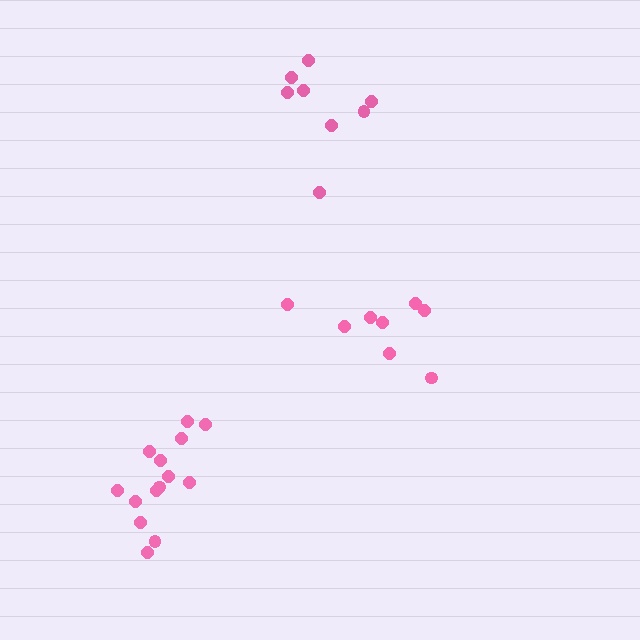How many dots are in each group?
Group 1: 8 dots, Group 2: 8 dots, Group 3: 14 dots (30 total).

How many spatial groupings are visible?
There are 3 spatial groupings.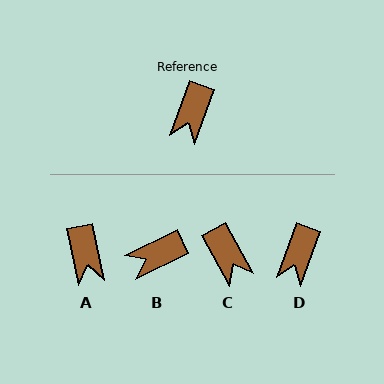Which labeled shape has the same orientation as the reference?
D.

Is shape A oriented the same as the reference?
No, it is off by about 31 degrees.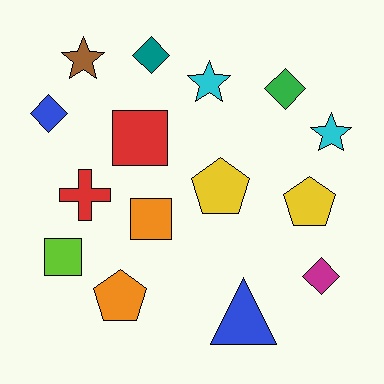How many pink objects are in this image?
There are no pink objects.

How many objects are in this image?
There are 15 objects.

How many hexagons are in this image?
There are no hexagons.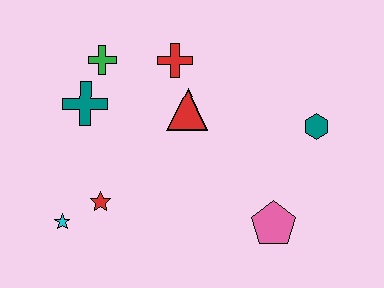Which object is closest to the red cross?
The red triangle is closest to the red cross.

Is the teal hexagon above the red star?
Yes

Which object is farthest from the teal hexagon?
The cyan star is farthest from the teal hexagon.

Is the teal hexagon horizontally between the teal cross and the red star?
No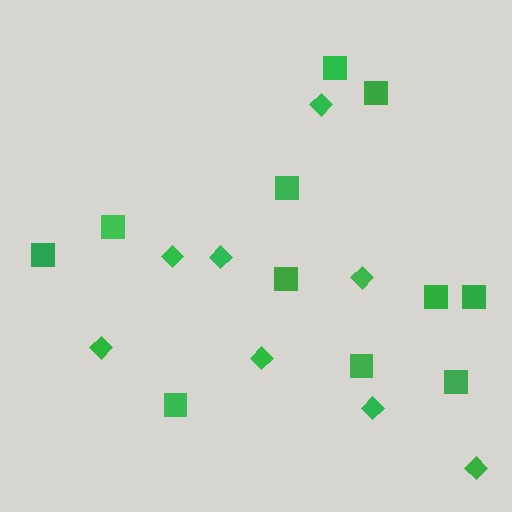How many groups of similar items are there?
There are 2 groups: one group of squares (11) and one group of diamonds (8).